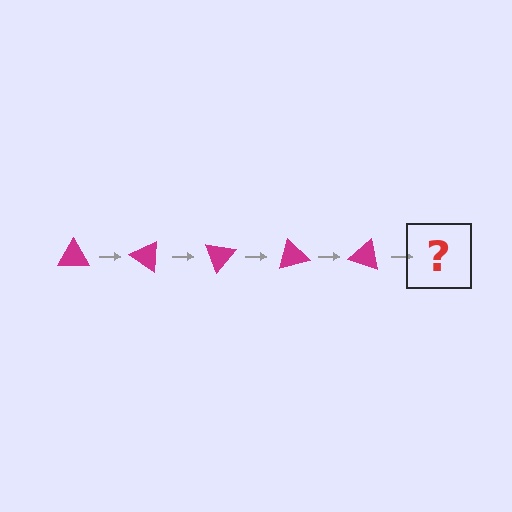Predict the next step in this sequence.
The next step is a magenta triangle rotated 175 degrees.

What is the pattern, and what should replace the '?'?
The pattern is that the triangle rotates 35 degrees each step. The '?' should be a magenta triangle rotated 175 degrees.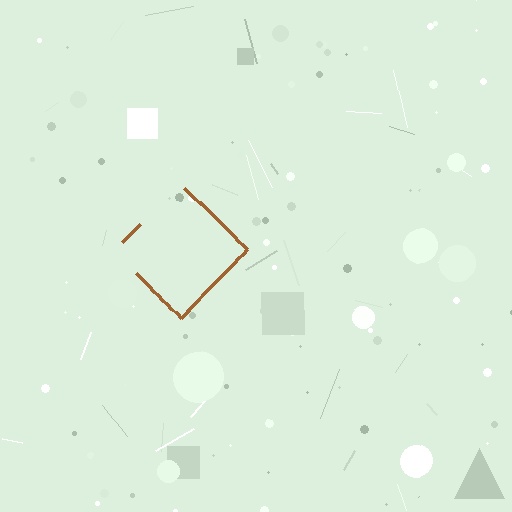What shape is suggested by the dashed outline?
The dashed outline suggests a diamond.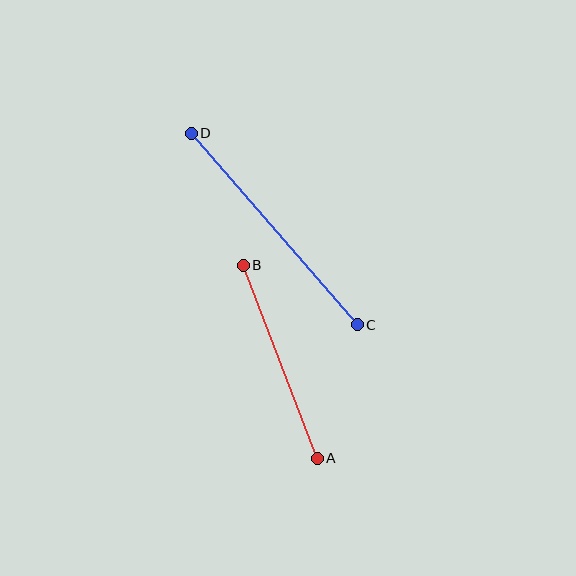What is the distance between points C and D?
The distance is approximately 253 pixels.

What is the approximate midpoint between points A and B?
The midpoint is at approximately (280, 362) pixels.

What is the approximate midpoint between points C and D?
The midpoint is at approximately (274, 229) pixels.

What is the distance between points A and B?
The distance is approximately 207 pixels.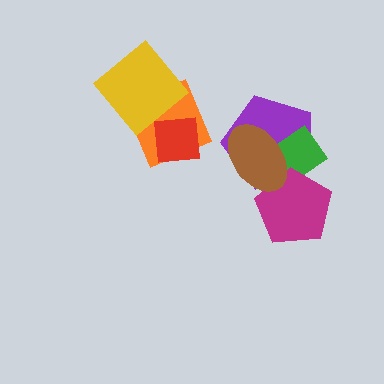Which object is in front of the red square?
The yellow diamond is in front of the red square.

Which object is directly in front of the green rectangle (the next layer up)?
The magenta pentagon is directly in front of the green rectangle.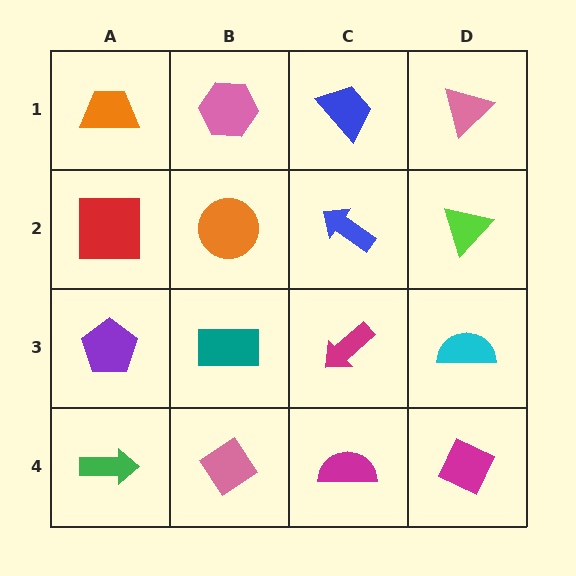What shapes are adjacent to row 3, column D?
A lime triangle (row 2, column D), a magenta diamond (row 4, column D), a magenta arrow (row 3, column C).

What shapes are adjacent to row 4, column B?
A teal rectangle (row 3, column B), a green arrow (row 4, column A), a magenta semicircle (row 4, column C).